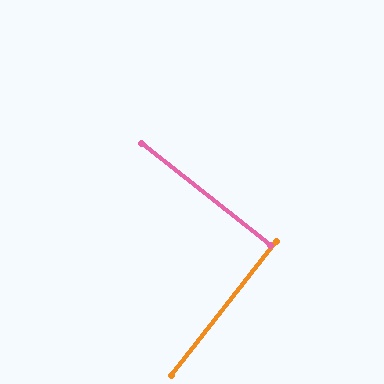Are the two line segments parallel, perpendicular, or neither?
Perpendicular — they meet at approximately 89°.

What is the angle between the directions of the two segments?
Approximately 89 degrees.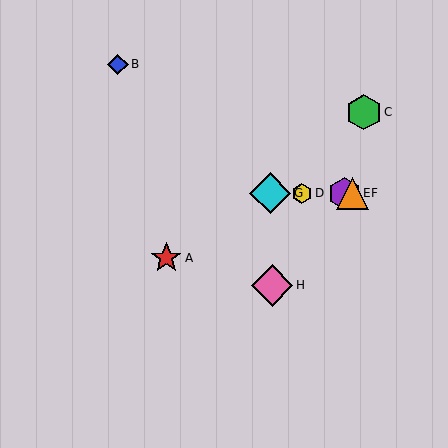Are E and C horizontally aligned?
No, E is at y≈193 and C is at y≈112.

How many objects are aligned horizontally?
4 objects (D, E, F, G) are aligned horizontally.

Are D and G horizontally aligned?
Yes, both are at y≈193.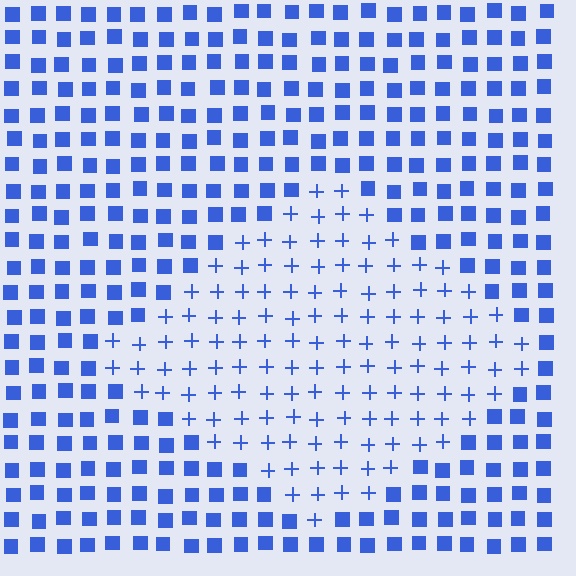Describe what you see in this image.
The image is filled with small blue elements arranged in a uniform grid. A diamond-shaped region contains plus signs, while the surrounding area contains squares. The boundary is defined purely by the change in element shape.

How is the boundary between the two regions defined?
The boundary is defined by a change in element shape: plus signs inside vs. squares outside. All elements share the same color and spacing.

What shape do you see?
I see a diamond.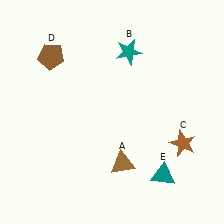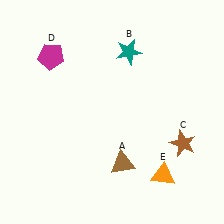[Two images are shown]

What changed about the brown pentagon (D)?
In Image 1, D is brown. In Image 2, it changed to magenta.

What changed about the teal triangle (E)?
In Image 1, E is teal. In Image 2, it changed to orange.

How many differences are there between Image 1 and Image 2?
There are 2 differences between the two images.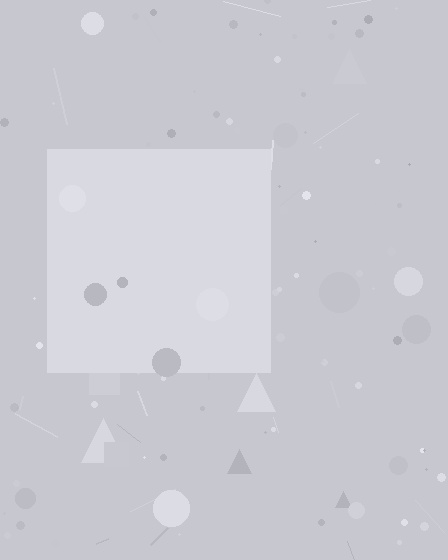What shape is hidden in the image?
A square is hidden in the image.